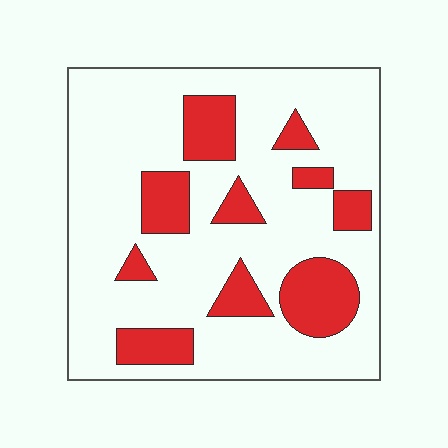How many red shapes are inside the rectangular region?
10.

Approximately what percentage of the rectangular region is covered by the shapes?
Approximately 25%.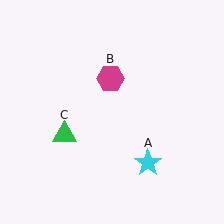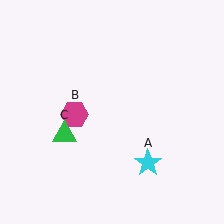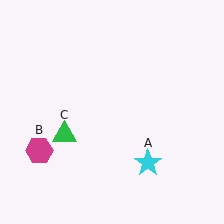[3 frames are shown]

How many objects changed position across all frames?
1 object changed position: magenta hexagon (object B).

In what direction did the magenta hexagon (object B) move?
The magenta hexagon (object B) moved down and to the left.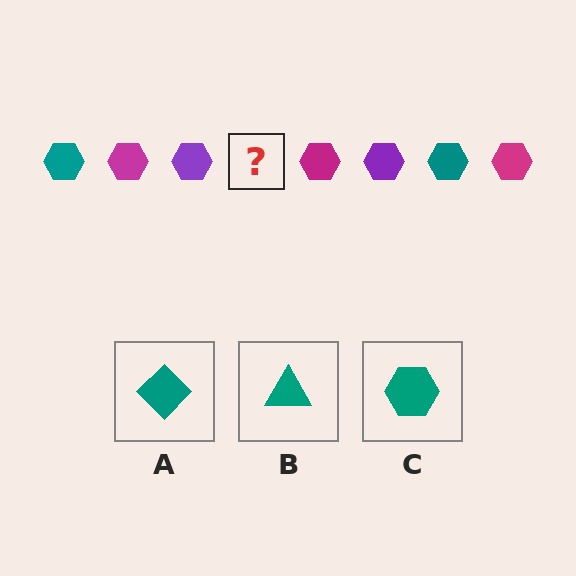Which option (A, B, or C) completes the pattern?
C.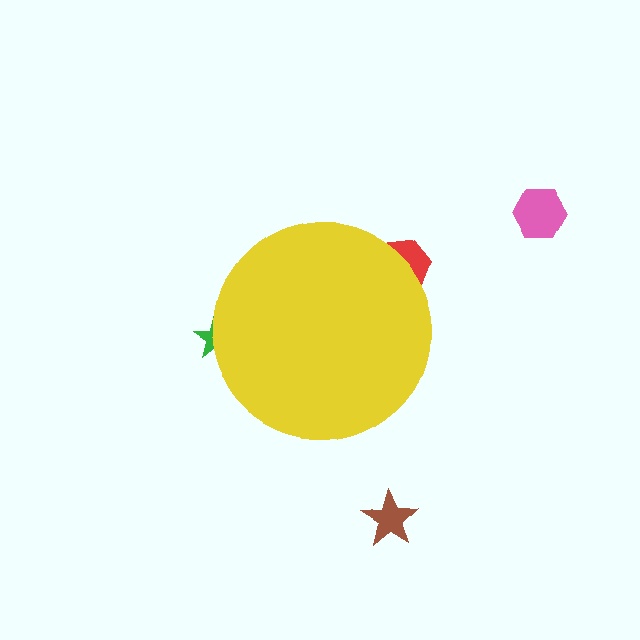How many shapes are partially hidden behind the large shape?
2 shapes are partially hidden.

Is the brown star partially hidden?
No, the brown star is fully visible.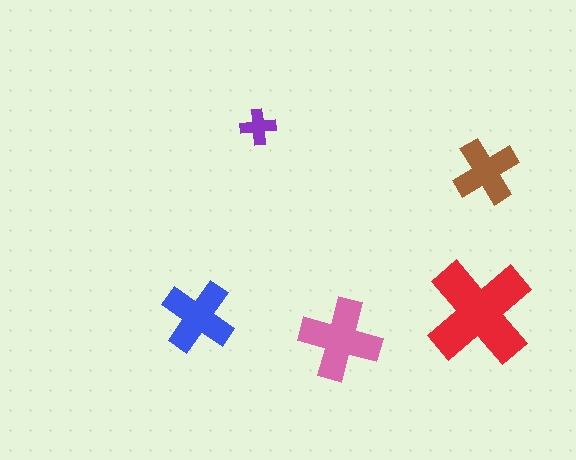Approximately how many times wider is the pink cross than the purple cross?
About 2.5 times wider.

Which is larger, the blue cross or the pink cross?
The pink one.